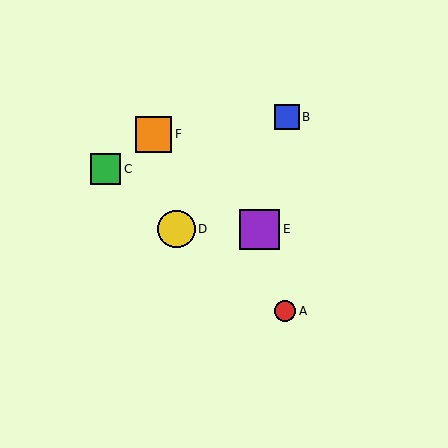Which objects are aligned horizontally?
Objects D, E are aligned horizontally.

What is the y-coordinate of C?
Object C is at y≈169.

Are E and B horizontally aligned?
No, E is at y≈229 and B is at y≈117.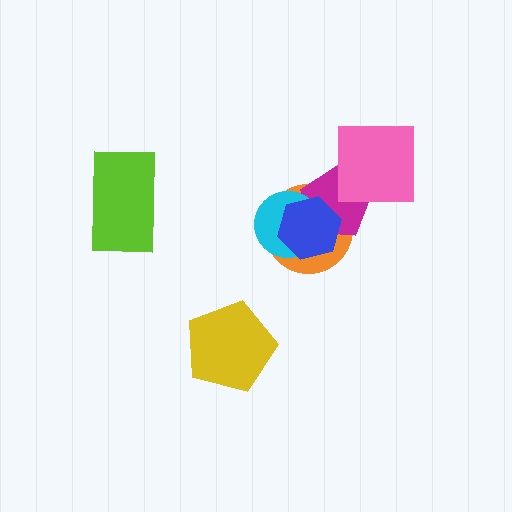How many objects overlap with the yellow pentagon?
0 objects overlap with the yellow pentagon.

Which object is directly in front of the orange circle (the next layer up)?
The magenta pentagon is directly in front of the orange circle.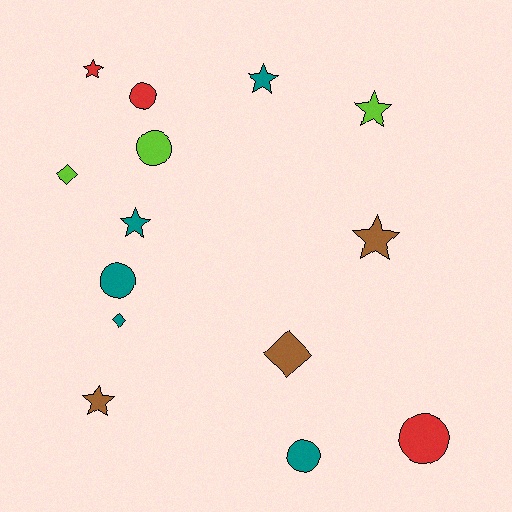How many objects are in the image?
There are 14 objects.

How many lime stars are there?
There is 1 lime star.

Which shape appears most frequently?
Star, with 6 objects.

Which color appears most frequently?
Teal, with 5 objects.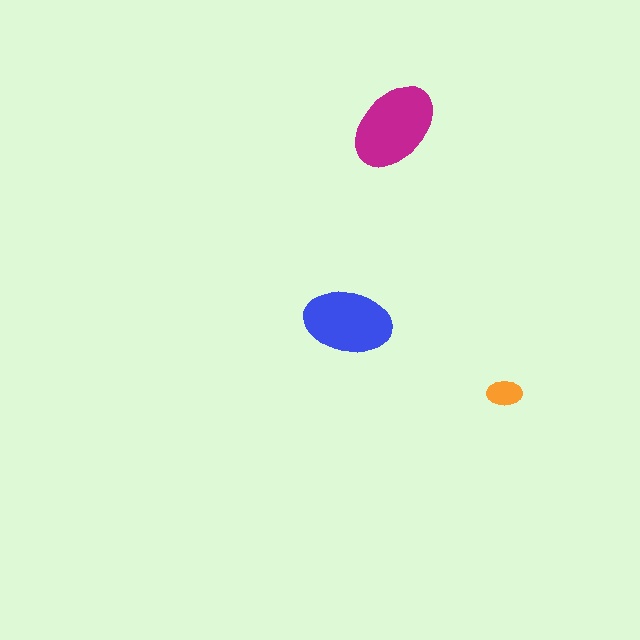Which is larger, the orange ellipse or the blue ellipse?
The blue one.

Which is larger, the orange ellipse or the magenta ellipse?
The magenta one.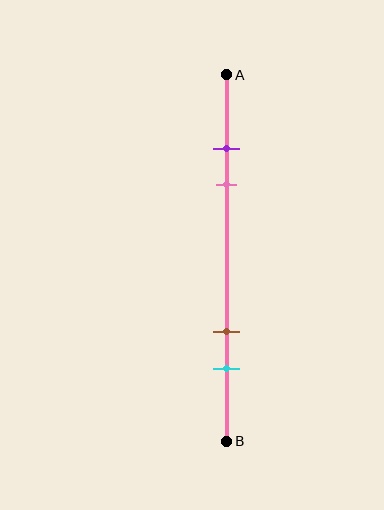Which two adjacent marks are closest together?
The purple and pink marks are the closest adjacent pair.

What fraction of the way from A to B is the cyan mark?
The cyan mark is approximately 80% (0.8) of the way from A to B.